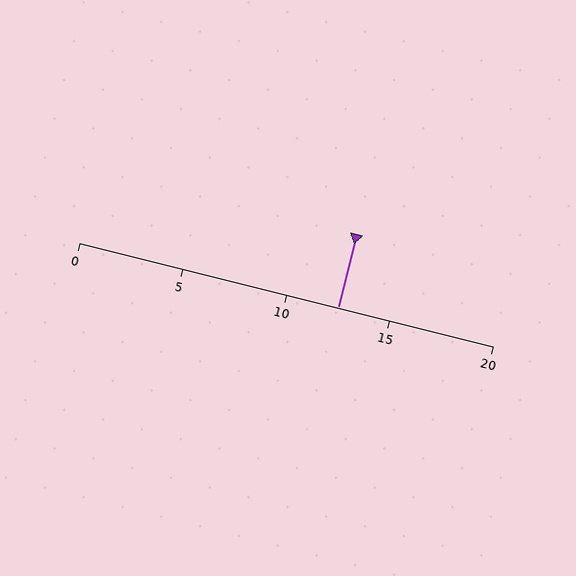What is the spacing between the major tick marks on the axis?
The major ticks are spaced 5 apart.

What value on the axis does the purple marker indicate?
The marker indicates approximately 12.5.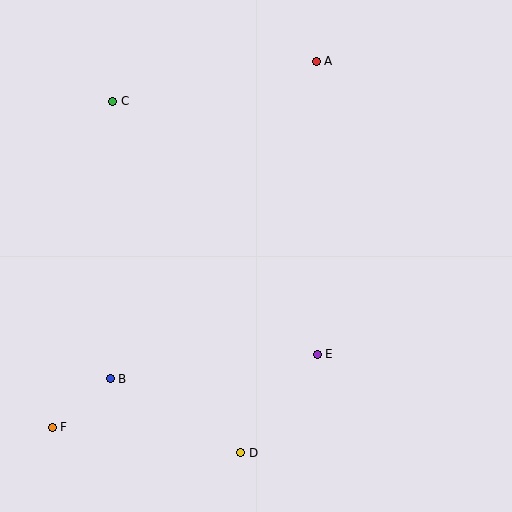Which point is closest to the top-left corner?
Point C is closest to the top-left corner.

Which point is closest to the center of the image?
Point E at (317, 354) is closest to the center.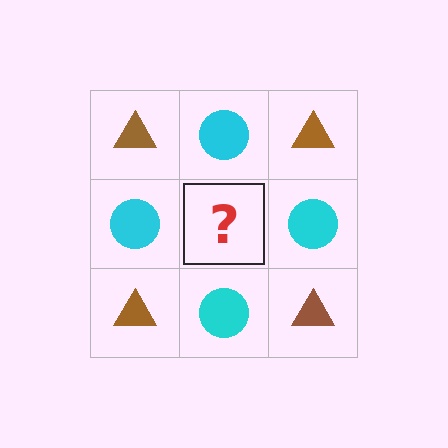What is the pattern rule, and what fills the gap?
The rule is that it alternates brown triangle and cyan circle in a checkerboard pattern. The gap should be filled with a brown triangle.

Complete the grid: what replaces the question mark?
The question mark should be replaced with a brown triangle.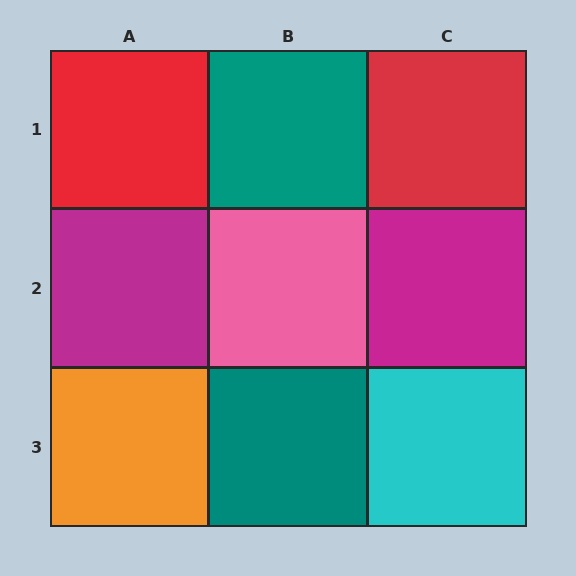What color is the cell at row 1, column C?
Red.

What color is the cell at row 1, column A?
Red.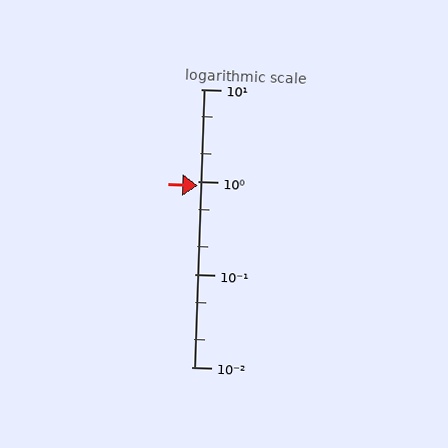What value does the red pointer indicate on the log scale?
The pointer indicates approximately 0.9.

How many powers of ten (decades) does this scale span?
The scale spans 3 decades, from 0.01 to 10.